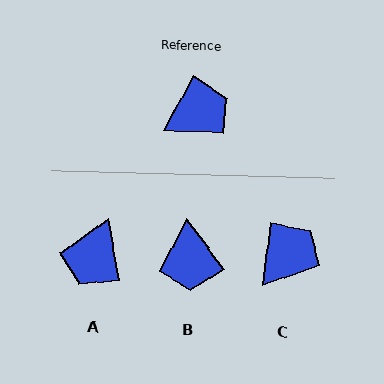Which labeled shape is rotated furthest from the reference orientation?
A, about 141 degrees away.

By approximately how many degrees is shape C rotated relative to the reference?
Approximately 22 degrees counter-clockwise.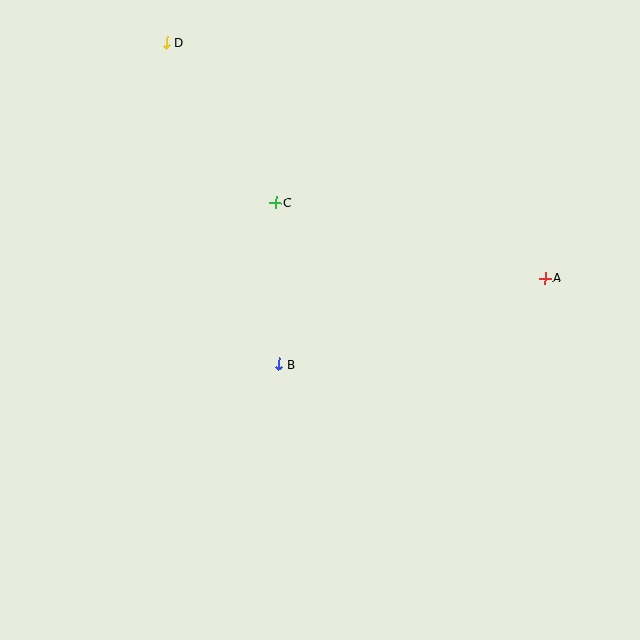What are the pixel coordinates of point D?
Point D is at (167, 43).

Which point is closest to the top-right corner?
Point A is closest to the top-right corner.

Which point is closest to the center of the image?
Point B at (279, 364) is closest to the center.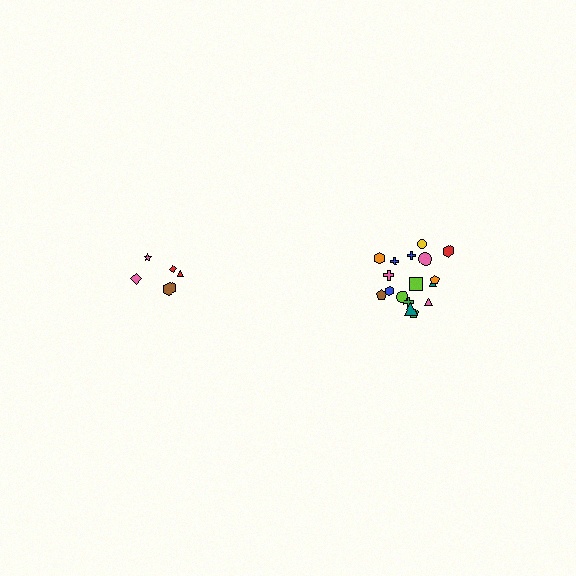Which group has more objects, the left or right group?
The right group.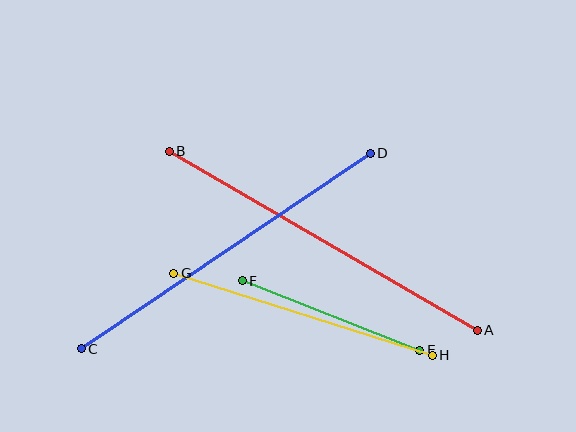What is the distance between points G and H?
The distance is approximately 271 pixels.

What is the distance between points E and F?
The distance is approximately 190 pixels.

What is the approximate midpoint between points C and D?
The midpoint is at approximately (226, 251) pixels.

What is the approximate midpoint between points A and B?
The midpoint is at approximately (323, 241) pixels.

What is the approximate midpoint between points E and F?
The midpoint is at approximately (331, 315) pixels.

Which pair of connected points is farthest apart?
Points A and B are farthest apart.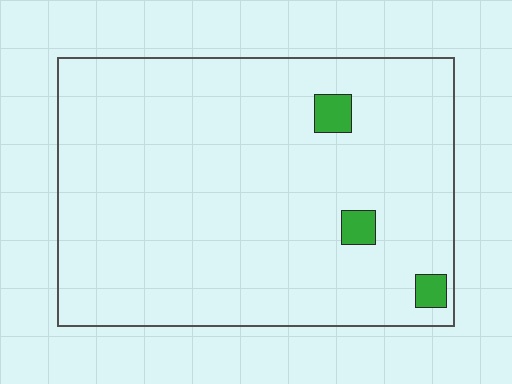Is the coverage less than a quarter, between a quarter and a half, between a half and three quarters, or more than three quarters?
Less than a quarter.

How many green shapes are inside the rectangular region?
3.